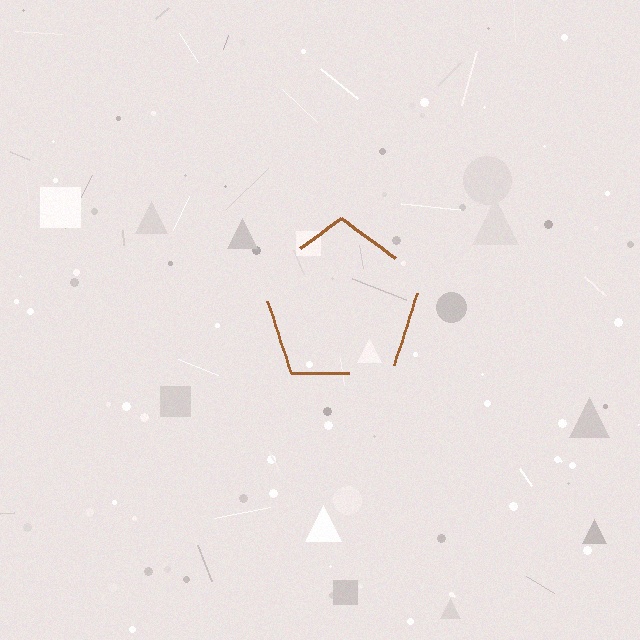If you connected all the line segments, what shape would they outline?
They would outline a pentagon.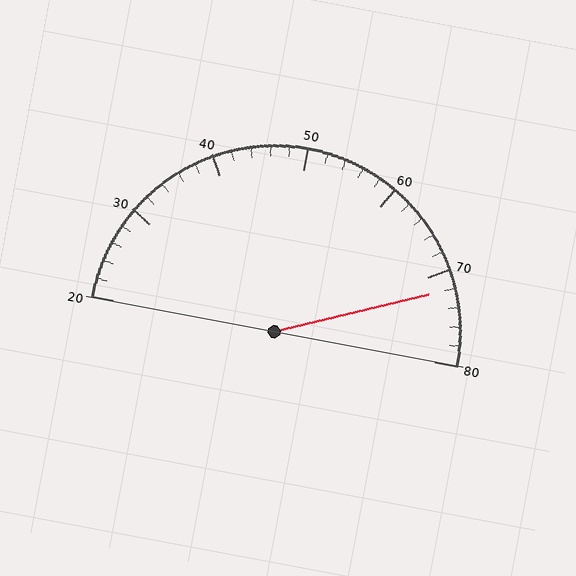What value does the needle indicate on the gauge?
The needle indicates approximately 72.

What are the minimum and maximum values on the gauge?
The gauge ranges from 20 to 80.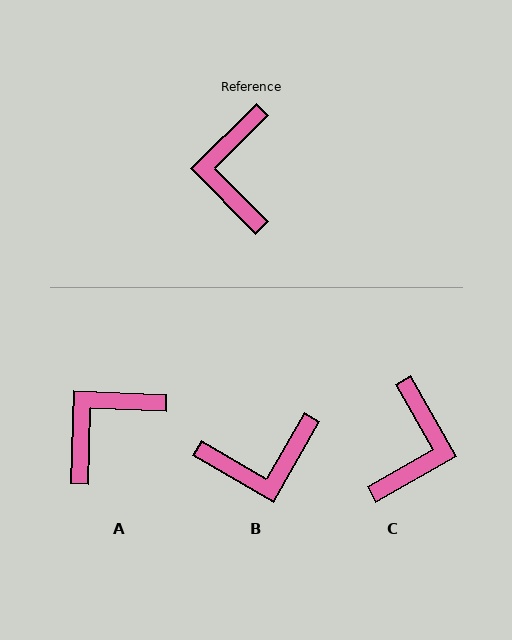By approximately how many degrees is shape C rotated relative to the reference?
Approximately 165 degrees counter-clockwise.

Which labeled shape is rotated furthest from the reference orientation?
C, about 165 degrees away.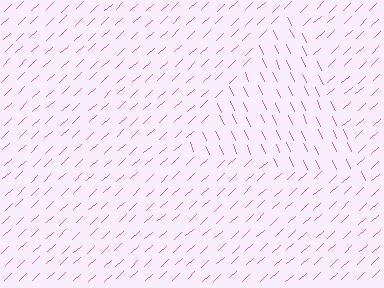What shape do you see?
I see a triangle.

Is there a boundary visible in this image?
Yes, there is a texture boundary formed by a change in line orientation.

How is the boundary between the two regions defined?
The boundary is defined purely by a change in line orientation (approximately 71 degrees difference). All lines are the same color and thickness.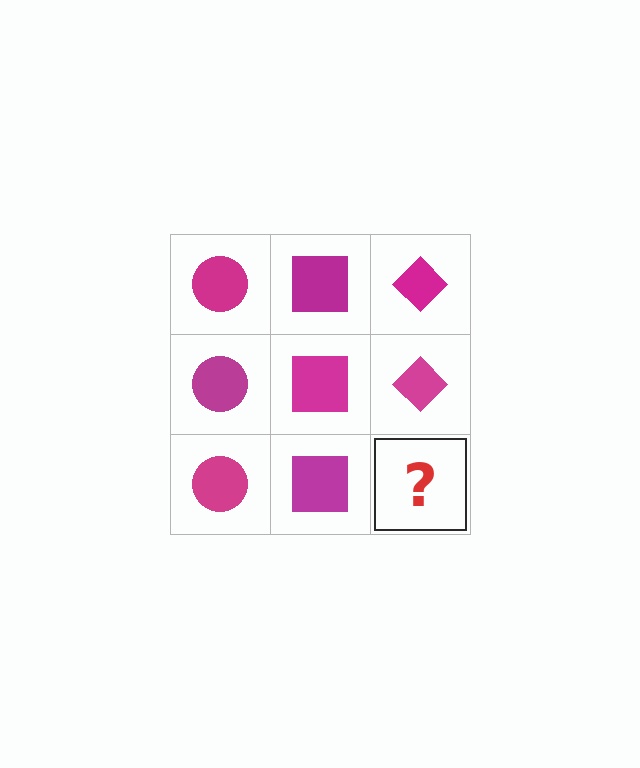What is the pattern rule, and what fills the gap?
The rule is that each column has a consistent shape. The gap should be filled with a magenta diamond.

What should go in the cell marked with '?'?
The missing cell should contain a magenta diamond.